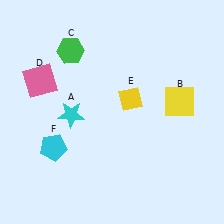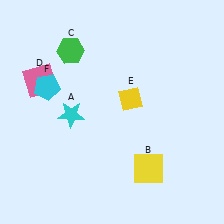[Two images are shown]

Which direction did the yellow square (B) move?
The yellow square (B) moved down.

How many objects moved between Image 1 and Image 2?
2 objects moved between the two images.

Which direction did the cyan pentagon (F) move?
The cyan pentagon (F) moved up.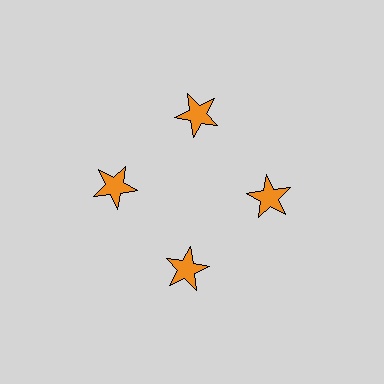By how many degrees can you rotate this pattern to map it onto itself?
The pattern maps onto itself every 90 degrees of rotation.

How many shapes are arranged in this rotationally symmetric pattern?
There are 4 shapes, arranged in 4 groups of 1.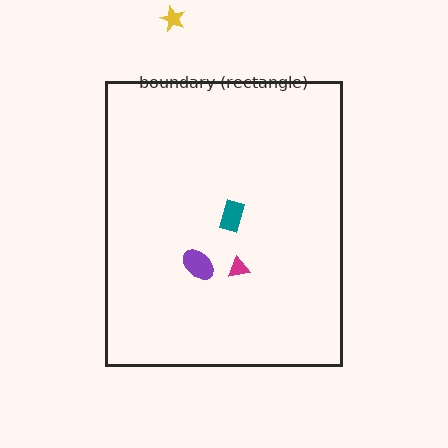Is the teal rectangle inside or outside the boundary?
Inside.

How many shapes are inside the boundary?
3 inside, 1 outside.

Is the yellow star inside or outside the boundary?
Outside.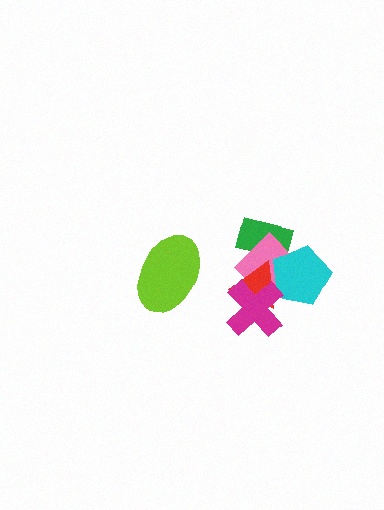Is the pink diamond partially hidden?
Yes, it is partially covered by another shape.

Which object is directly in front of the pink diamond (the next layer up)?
The cyan pentagon is directly in front of the pink diamond.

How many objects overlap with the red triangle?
4 objects overlap with the red triangle.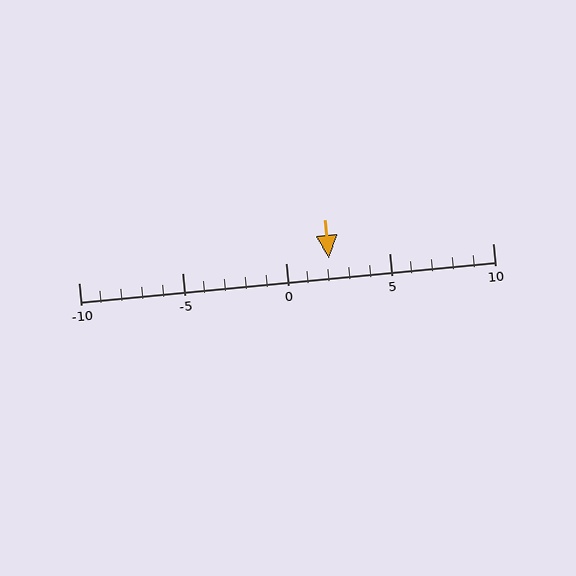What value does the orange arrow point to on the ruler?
The orange arrow points to approximately 2.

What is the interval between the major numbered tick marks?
The major tick marks are spaced 5 units apart.